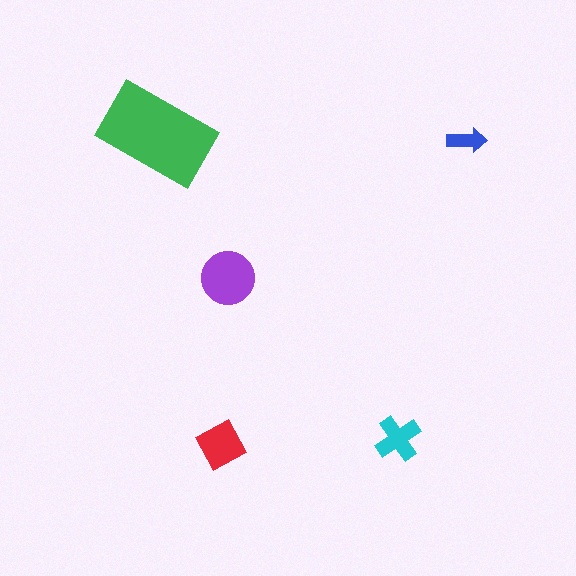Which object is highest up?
The green rectangle is topmost.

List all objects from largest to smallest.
The green rectangle, the purple circle, the red square, the cyan cross, the blue arrow.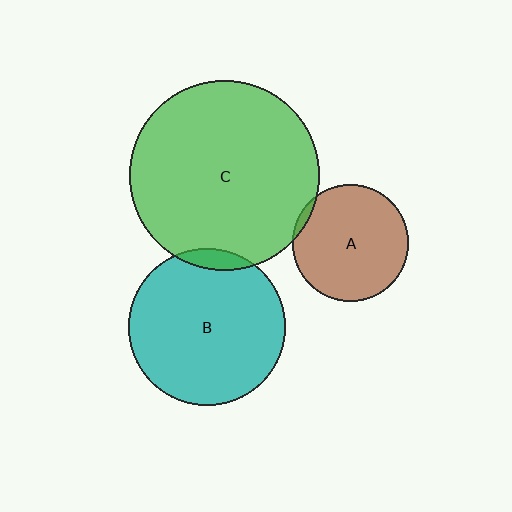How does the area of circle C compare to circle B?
Approximately 1.5 times.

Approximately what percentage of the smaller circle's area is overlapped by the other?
Approximately 5%.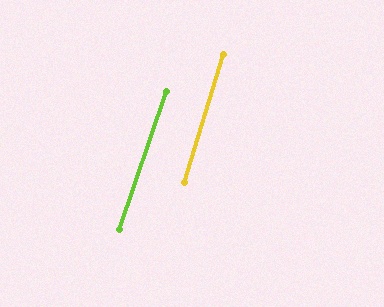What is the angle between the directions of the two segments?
Approximately 2 degrees.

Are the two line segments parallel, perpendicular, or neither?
Parallel — their directions differ by only 1.7°.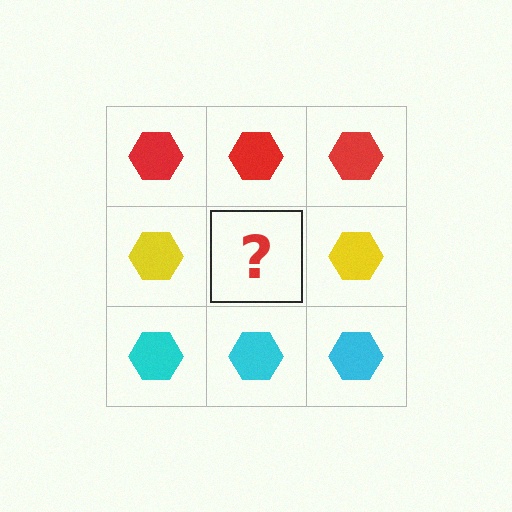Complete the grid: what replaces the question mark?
The question mark should be replaced with a yellow hexagon.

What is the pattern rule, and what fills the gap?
The rule is that each row has a consistent color. The gap should be filled with a yellow hexagon.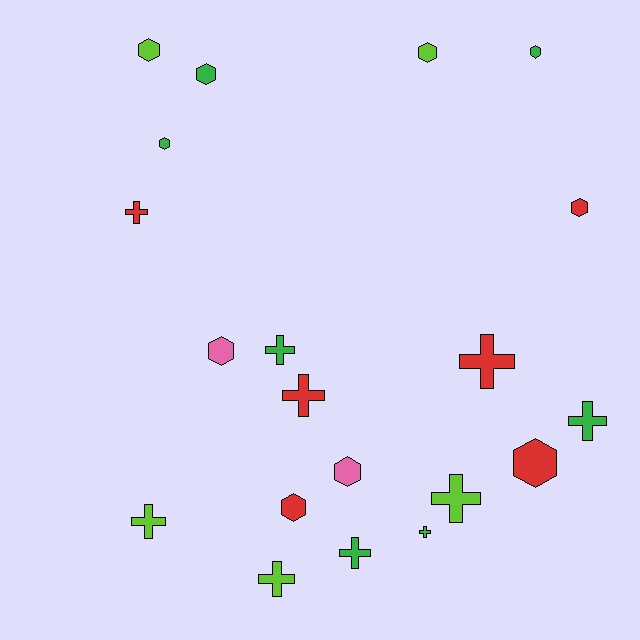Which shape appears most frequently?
Cross, with 10 objects.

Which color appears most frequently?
Green, with 7 objects.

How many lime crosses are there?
There are 3 lime crosses.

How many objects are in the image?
There are 20 objects.